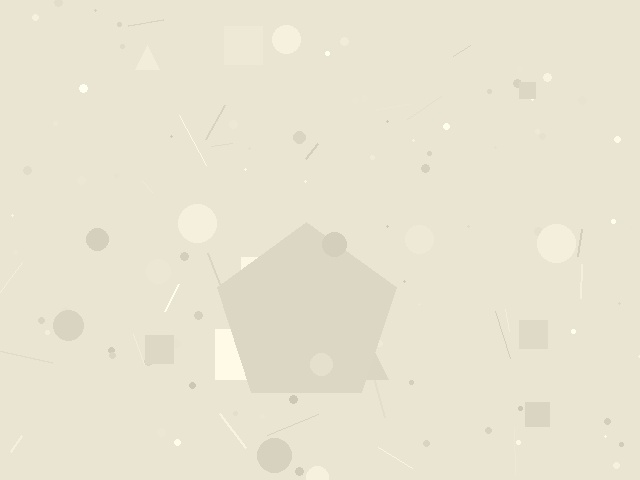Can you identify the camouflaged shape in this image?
The camouflaged shape is a pentagon.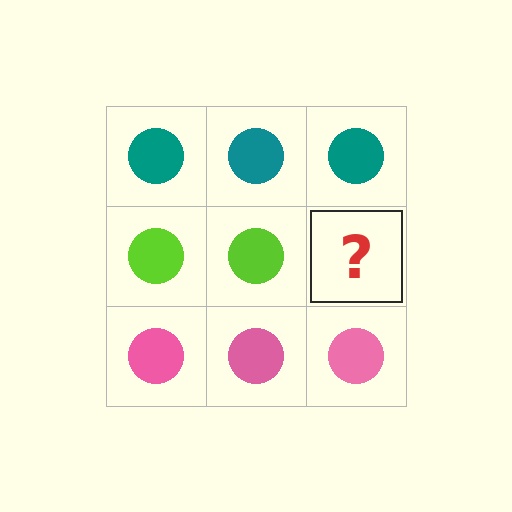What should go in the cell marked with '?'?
The missing cell should contain a lime circle.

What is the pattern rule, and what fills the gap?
The rule is that each row has a consistent color. The gap should be filled with a lime circle.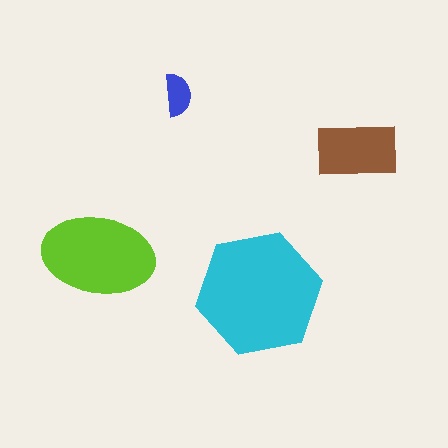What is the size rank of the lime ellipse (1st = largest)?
2nd.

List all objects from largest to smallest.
The cyan hexagon, the lime ellipse, the brown rectangle, the blue semicircle.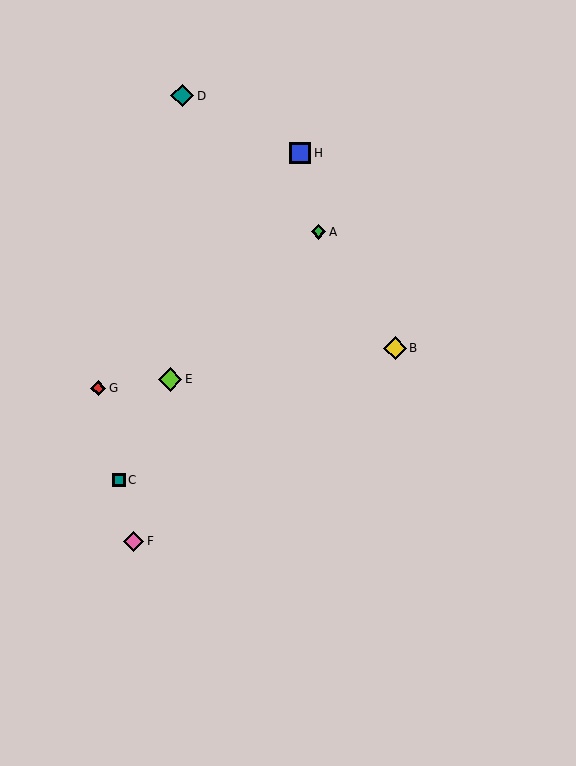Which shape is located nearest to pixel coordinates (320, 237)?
The green diamond (labeled A) at (318, 232) is nearest to that location.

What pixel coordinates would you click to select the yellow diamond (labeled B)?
Click at (395, 348) to select the yellow diamond B.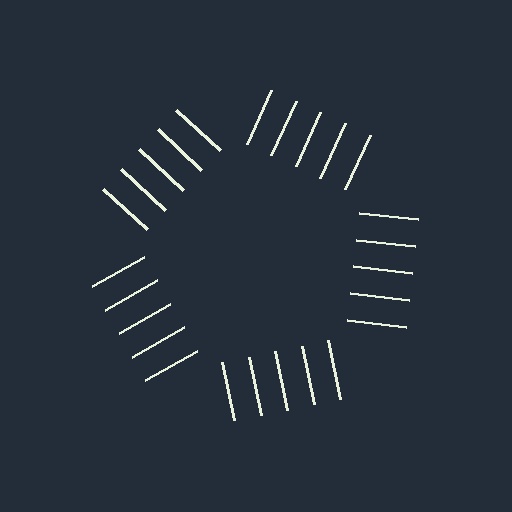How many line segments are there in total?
25 — 5 along each of the 5 edges.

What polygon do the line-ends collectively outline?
An illusory pentagon — the line segments terminate on its edges but no continuous stroke is drawn.